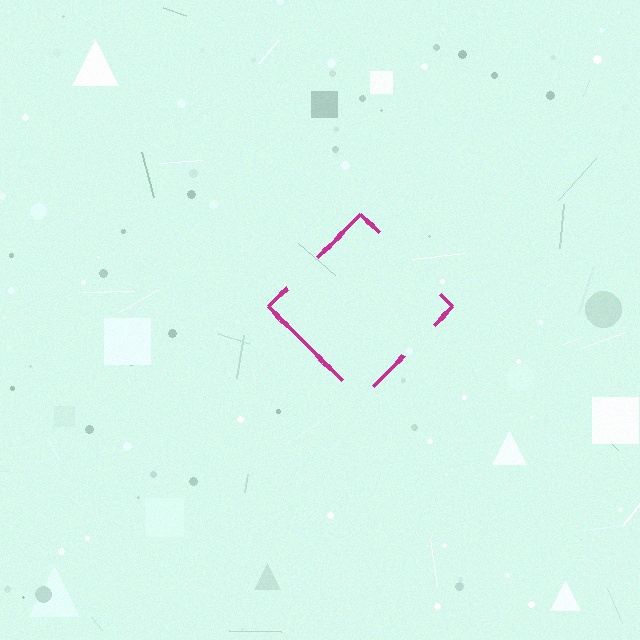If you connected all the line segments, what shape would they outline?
They would outline a diamond.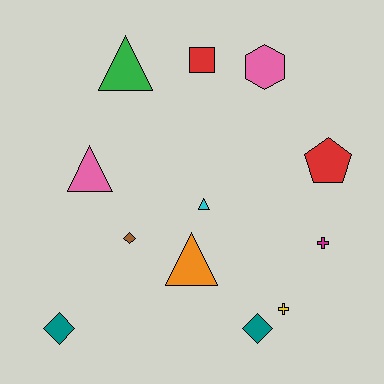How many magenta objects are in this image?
There is 1 magenta object.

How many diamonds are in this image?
There are 3 diamonds.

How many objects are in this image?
There are 12 objects.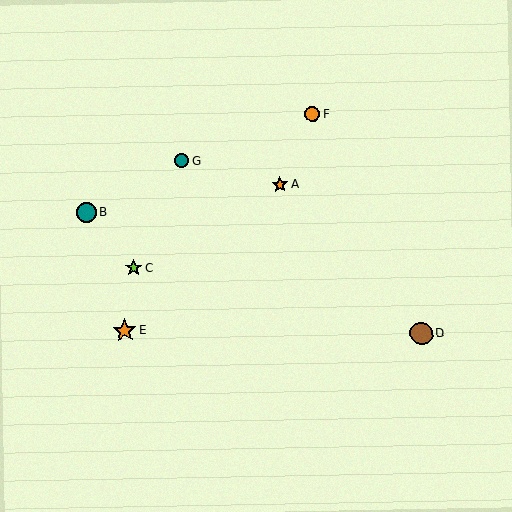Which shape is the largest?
The orange star (labeled E) is the largest.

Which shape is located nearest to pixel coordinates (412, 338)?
The brown circle (labeled D) at (421, 333) is nearest to that location.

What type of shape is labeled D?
Shape D is a brown circle.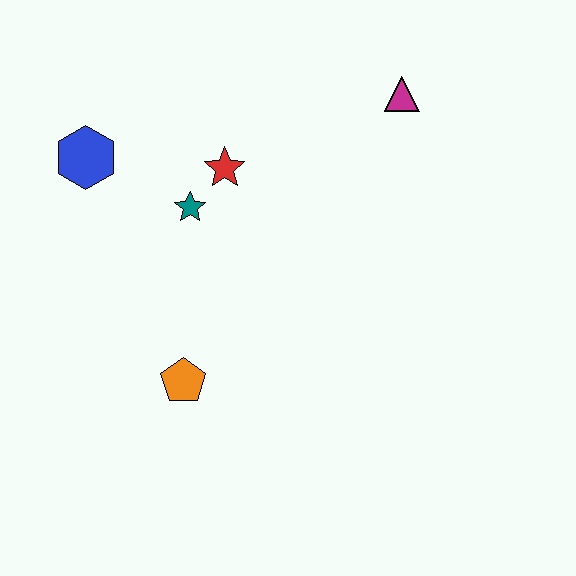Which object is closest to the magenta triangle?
The red star is closest to the magenta triangle.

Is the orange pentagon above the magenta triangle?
No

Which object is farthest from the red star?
The orange pentagon is farthest from the red star.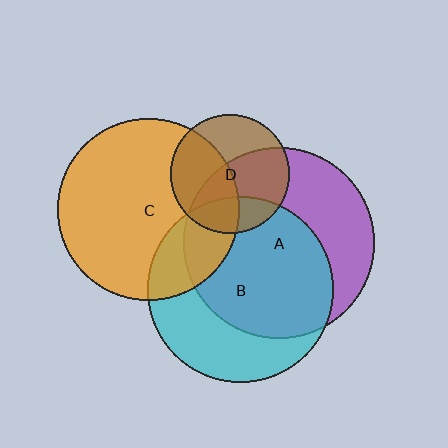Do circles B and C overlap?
Yes.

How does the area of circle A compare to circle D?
Approximately 2.6 times.